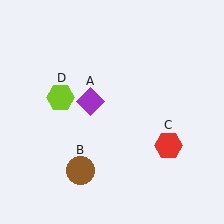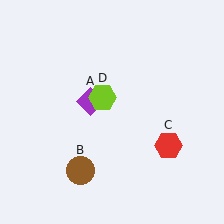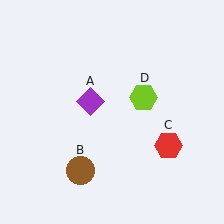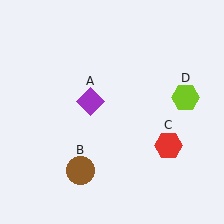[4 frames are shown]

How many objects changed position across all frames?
1 object changed position: lime hexagon (object D).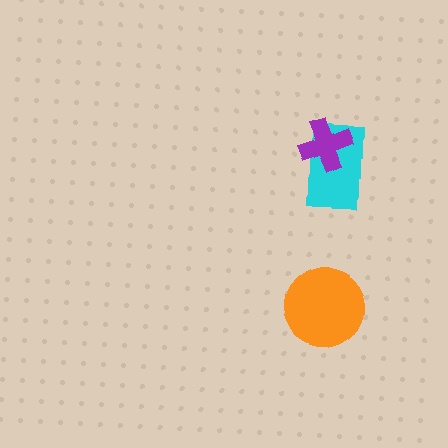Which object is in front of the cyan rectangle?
The purple cross is in front of the cyan rectangle.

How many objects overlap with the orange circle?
0 objects overlap with the orange circle.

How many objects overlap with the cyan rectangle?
1 object overlaps with the cyan rectangle.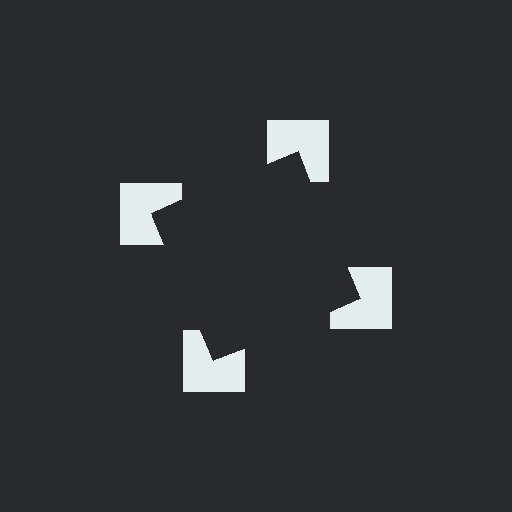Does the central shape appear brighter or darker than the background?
It typically appears slightly darker than the background, even though no actual brightness change is drawn.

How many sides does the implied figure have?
4 sides.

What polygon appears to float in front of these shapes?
An illusory square — its edges are inferred from the aligned wedge cuts in the notched squares, not physically drawn.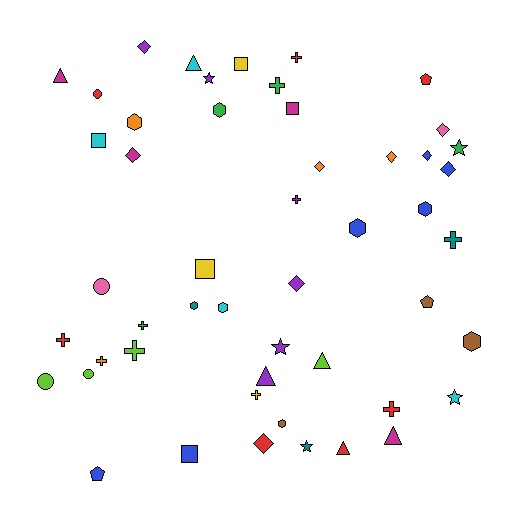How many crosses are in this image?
There are 10 crosses.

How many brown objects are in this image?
There are 3 brown objects.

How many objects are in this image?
There are 50 objects.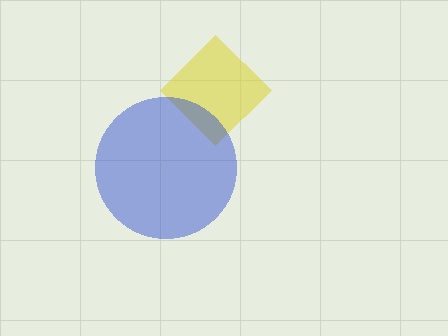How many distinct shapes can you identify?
There are 2 distinct shapes: a yellow diamond, a blue circle.